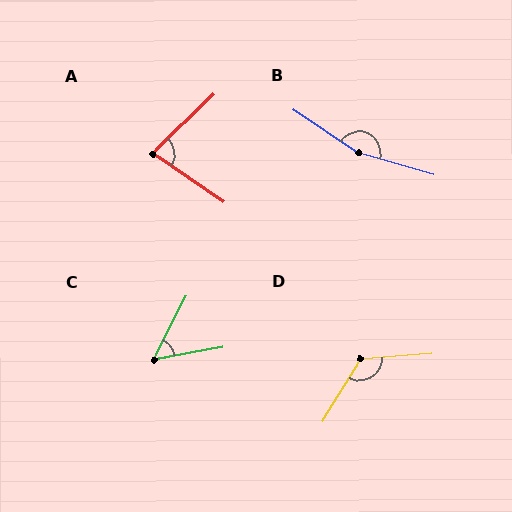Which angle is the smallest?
C, at approximately 53 degrees.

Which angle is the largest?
B, at approximately 163 degrees.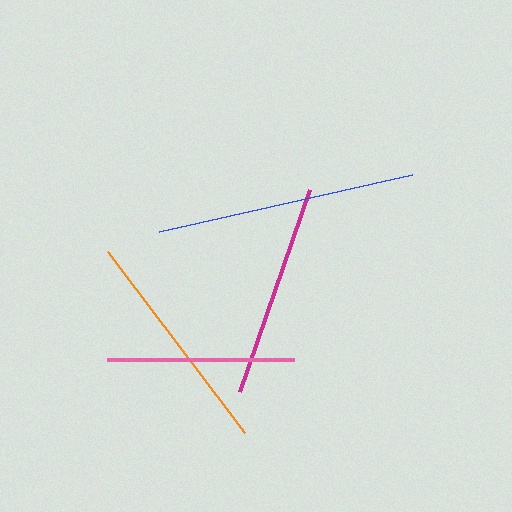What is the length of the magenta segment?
The magenta segment is approximately 214 pixels long.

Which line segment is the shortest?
The pink line is the shortest at approximately 187 pixels.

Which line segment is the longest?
The blue line is the longest at approximately 260 pixels.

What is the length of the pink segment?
The pink segment is approximately 187 pixels long.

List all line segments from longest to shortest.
From longest to shortest: blue, orange, magenta, pink.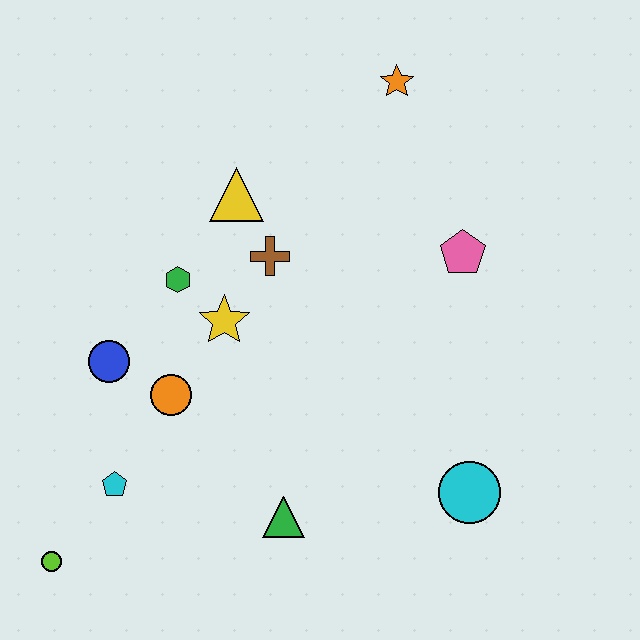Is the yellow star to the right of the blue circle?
Yes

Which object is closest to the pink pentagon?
The orange star is closest to the pink pentagon.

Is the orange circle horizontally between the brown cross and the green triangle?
No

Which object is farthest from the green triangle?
The orange star is farthest from the green triangle.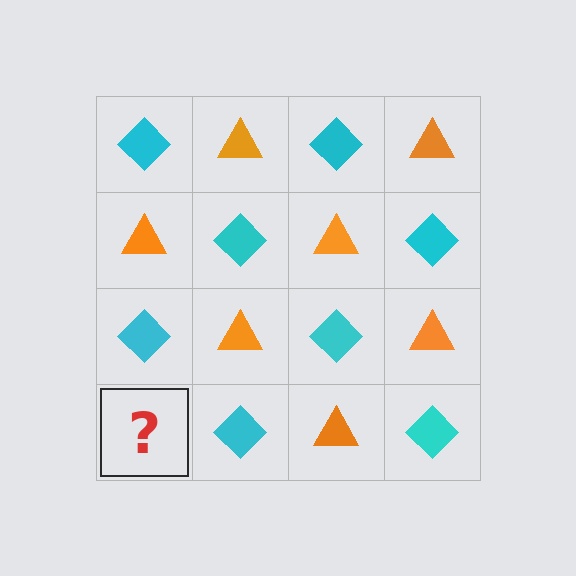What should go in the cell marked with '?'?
The missing cell should contain an orange triangle.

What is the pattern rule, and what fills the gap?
The rule is that it alternates cyan diamond and orange triangle in a checkerboard pattern. The gap should be filled with an orange triangle.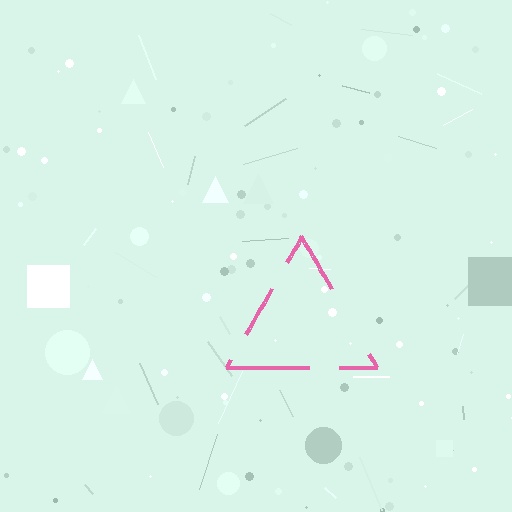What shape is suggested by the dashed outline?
The dashed outline suggests a triangle.